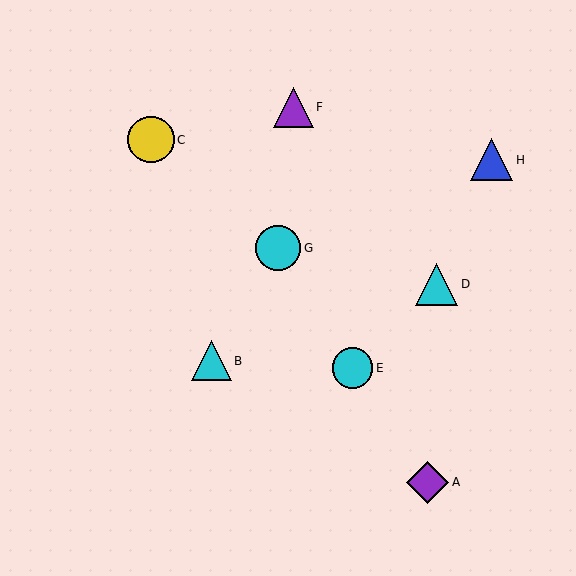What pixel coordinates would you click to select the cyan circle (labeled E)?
Click at (353, 368) to select the cyan circle E.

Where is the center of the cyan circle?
The center of the cyan circle is at (278, 248).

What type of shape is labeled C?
Shape C is a yellow circle.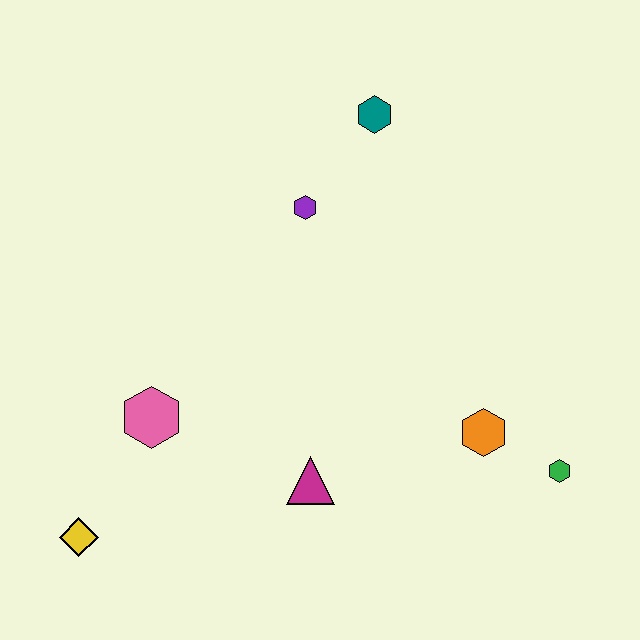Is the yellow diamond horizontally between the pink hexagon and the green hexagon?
No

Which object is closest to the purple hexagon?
The teal hexagon is closest to the purple hexagon.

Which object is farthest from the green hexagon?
The yellow diamond is farthest from the green hexagon.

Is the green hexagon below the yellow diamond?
No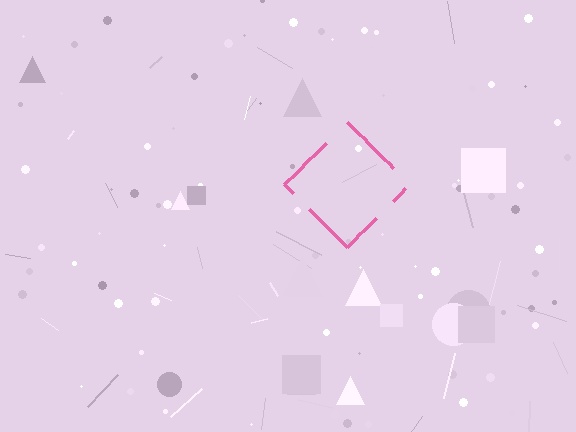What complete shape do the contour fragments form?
The contour fragments form a diamond.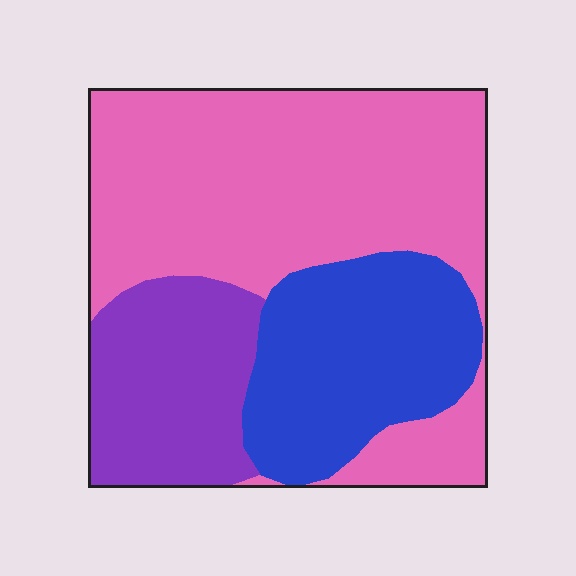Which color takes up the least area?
Purple, at roughly 20%.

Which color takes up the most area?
Pink, at roughly 55%.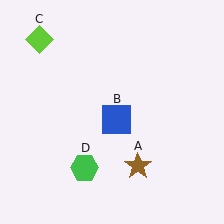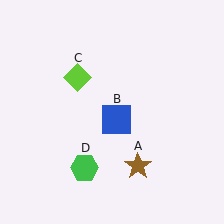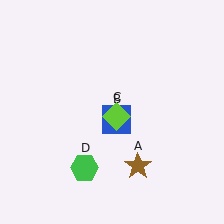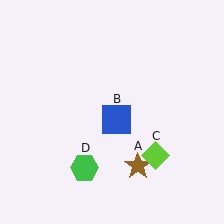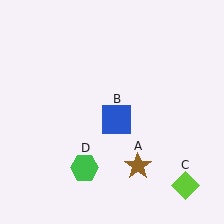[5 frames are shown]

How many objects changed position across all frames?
1 object changed position: lime diamond (object C).